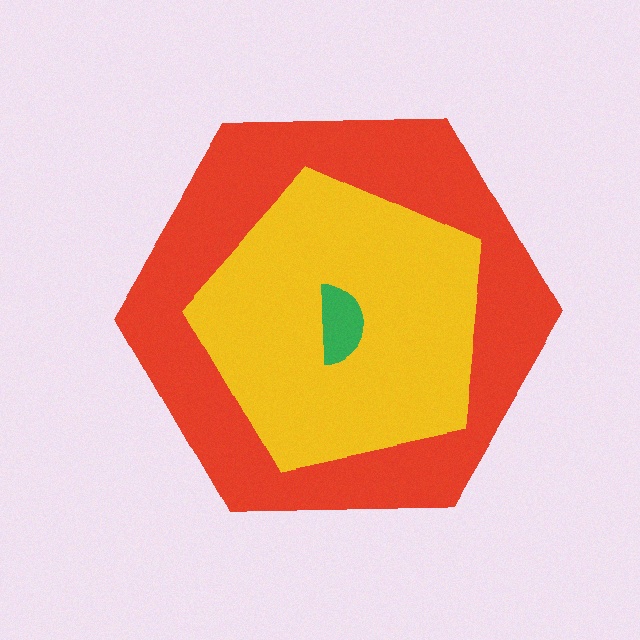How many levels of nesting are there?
3.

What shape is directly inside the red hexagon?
The yellow pentagon.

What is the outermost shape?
The red hexagon.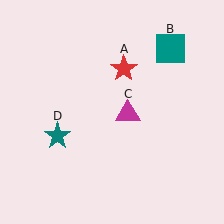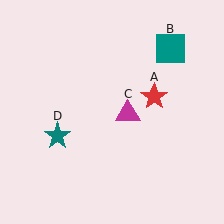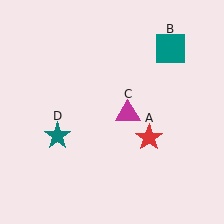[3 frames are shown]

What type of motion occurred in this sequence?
The red star (object A) rotated clockwise around the center of the scene.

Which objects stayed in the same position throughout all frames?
Teal square (object B) and magenta triangle (object C) and teal star (object D) remained stationary.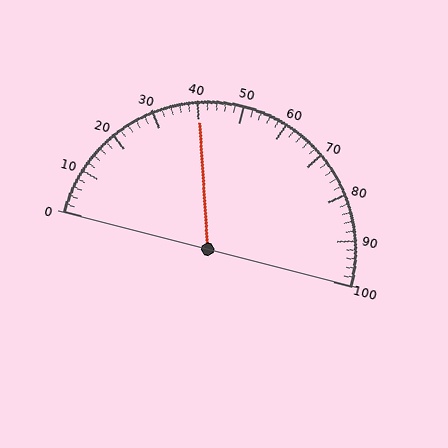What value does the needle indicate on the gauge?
The needle indicates approximately 40.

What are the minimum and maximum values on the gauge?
The gauge ranges from 0 to 100.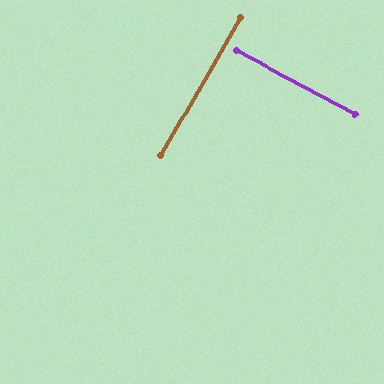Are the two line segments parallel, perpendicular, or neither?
Perpendicular — they meet at approximately 88°.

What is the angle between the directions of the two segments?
Approximately 88 degrees.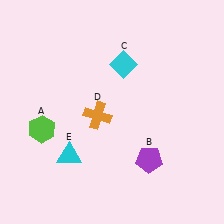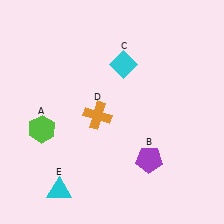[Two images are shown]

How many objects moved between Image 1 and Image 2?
1 object moved between the two images.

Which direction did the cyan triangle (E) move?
The cyan triangle (E) moved down.